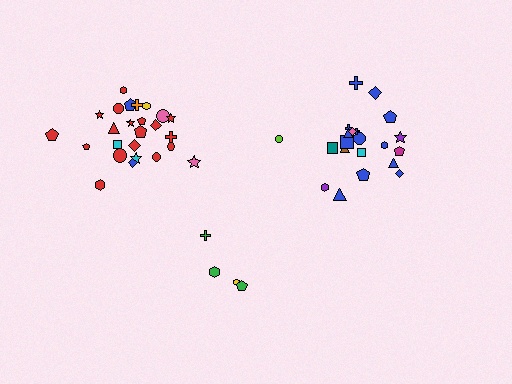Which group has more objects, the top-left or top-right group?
The top-left group.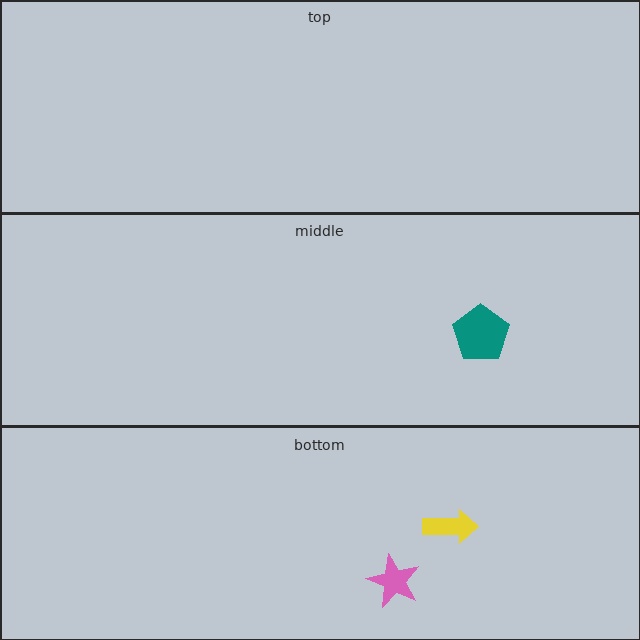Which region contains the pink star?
The bottom region.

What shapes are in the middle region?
The teal pentagon.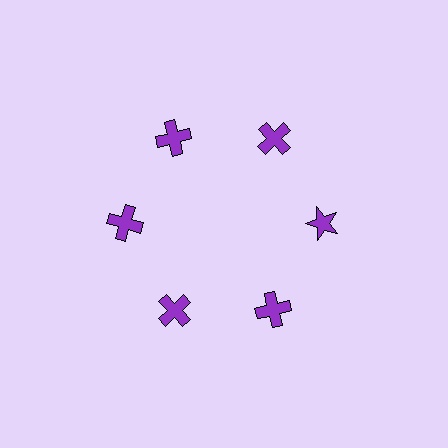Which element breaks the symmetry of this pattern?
The purple star at roughly the 3 o'clock position breaks the symmetry. All other shapes are purple crosses.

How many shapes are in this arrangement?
There are 6 shapes arranged in a ring pattern.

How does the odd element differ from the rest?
It has a different shape: star instead of cross.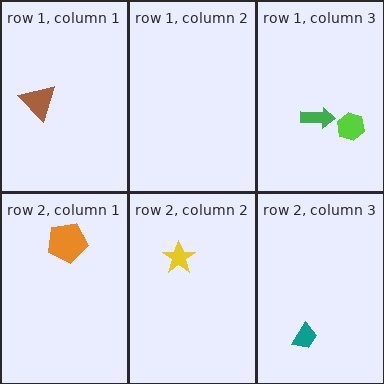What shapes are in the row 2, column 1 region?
The orange pentagon.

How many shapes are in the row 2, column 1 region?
1.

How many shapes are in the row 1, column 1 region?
1.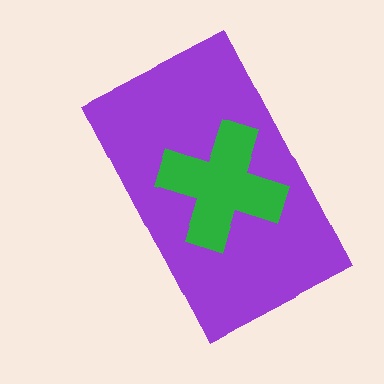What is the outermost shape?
The purple rectangle.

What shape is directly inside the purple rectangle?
The green cross.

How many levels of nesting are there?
2.